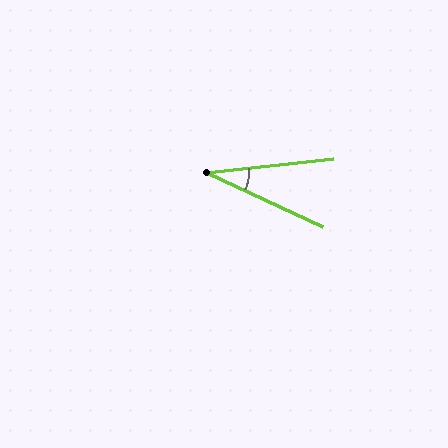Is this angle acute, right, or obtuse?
It is acute.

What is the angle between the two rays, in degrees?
Approximately 31 degrees.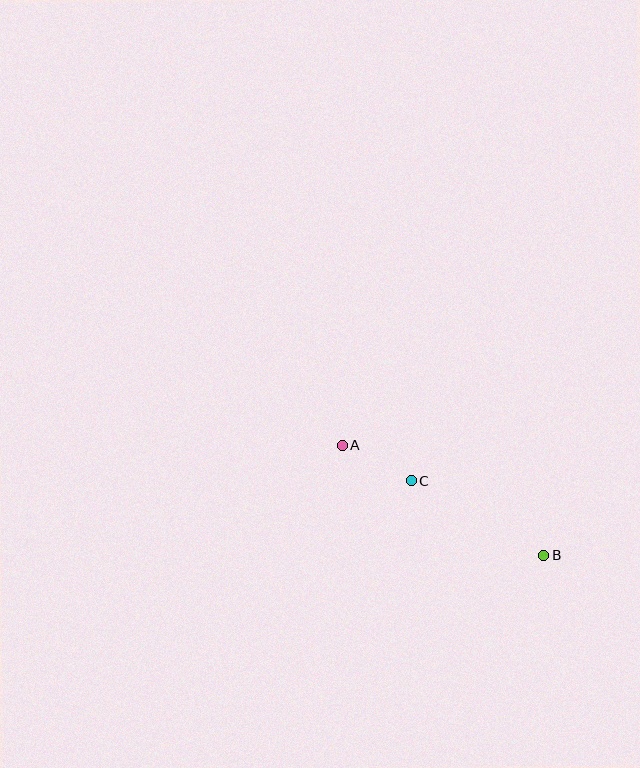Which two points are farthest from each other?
Points A and B are farthest from each other.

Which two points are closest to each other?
Points A and C are closest to each other.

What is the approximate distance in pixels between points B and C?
The distance between B and C is approximately 152 pixels.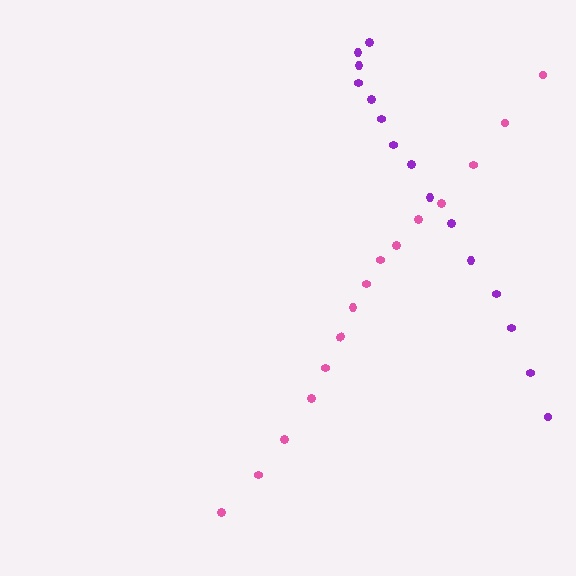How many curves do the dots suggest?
There are 2 distinct paths.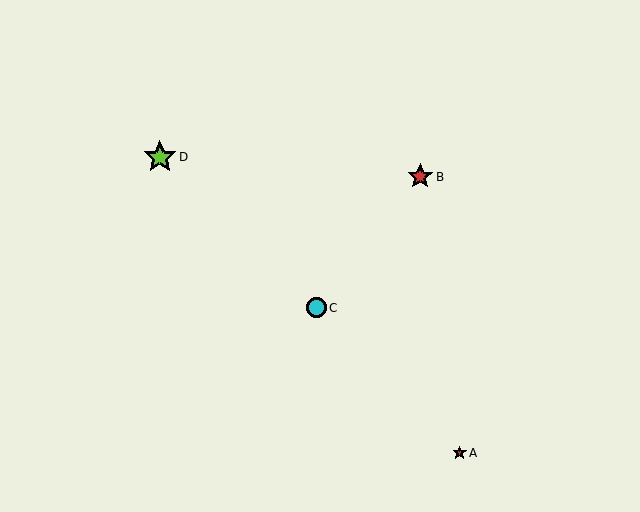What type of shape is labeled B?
Shape B is a red star.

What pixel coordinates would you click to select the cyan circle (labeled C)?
Click at (316, 308) to select the cyan circle C.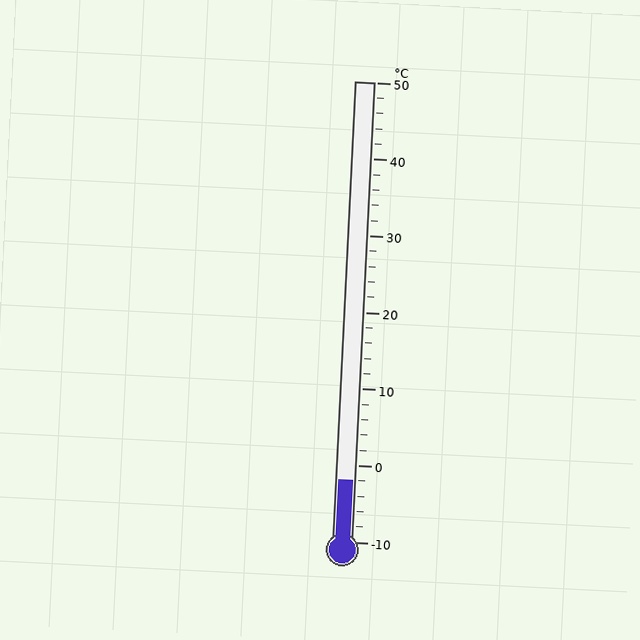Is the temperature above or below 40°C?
The temperature is below 40°C.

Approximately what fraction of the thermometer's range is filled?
The thermometer is filled to approximately 15% of its range.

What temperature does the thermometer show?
The thermometer shows approximately -2°C.